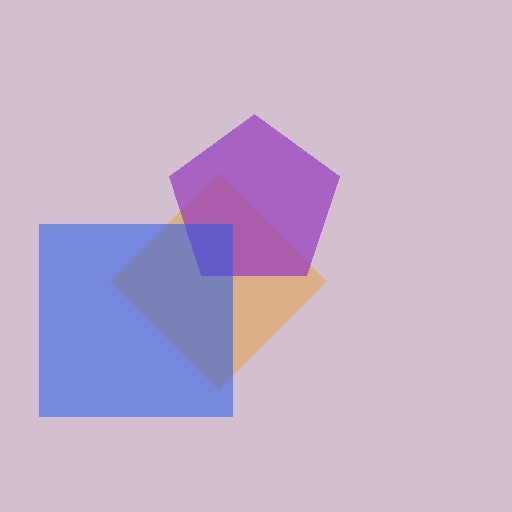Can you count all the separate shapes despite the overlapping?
Yes, there are 3 separate shapes.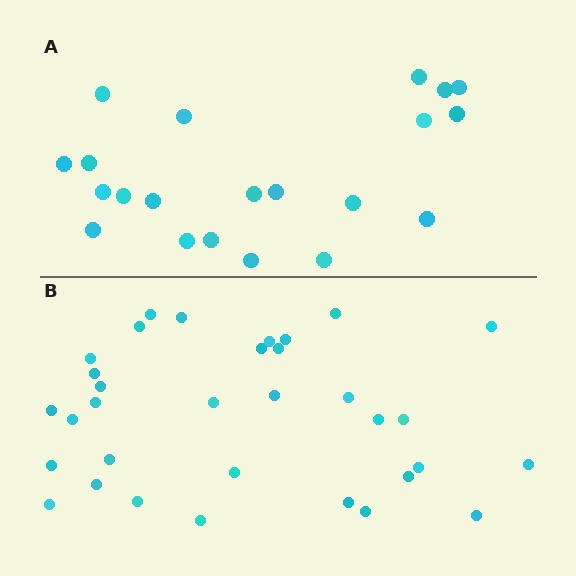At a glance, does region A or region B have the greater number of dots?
Region B (the bottom region) has more dots.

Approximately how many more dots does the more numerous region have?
Region B has roughly 12 or so more dots than region A.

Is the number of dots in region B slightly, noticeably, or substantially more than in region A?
Region B has substantially more. The ratio is roughly 1.6 to 1.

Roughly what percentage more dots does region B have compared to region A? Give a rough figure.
About 55% more.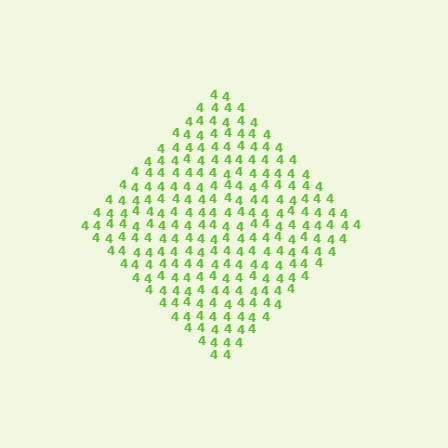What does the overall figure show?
The overall figure shows a diamond.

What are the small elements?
The small elements are digit 4's.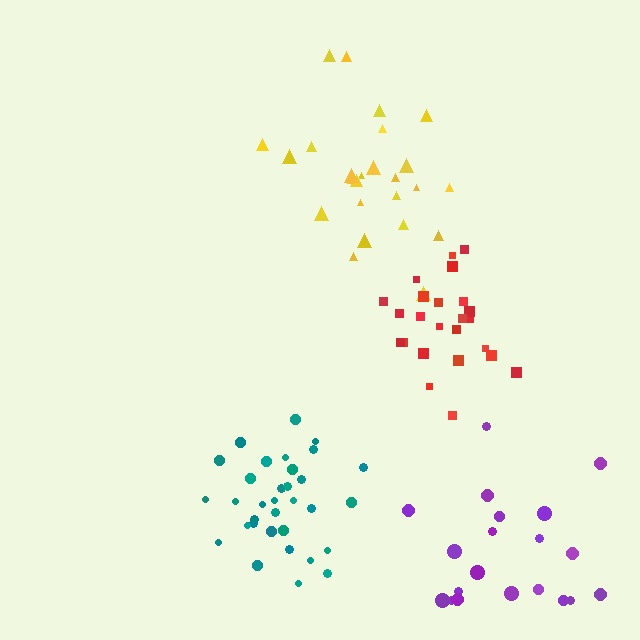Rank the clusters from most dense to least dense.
teal, red, yellow, purple.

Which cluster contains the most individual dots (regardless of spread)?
Teal (33).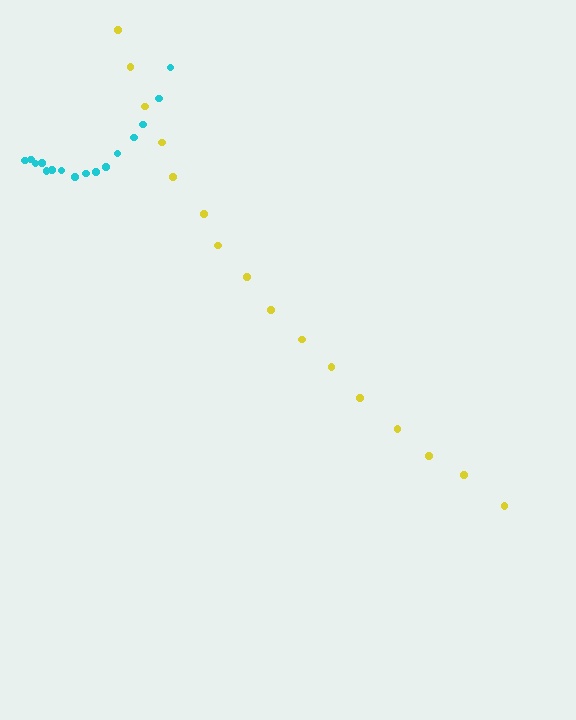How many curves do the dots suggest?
There are 2 distinct paths.